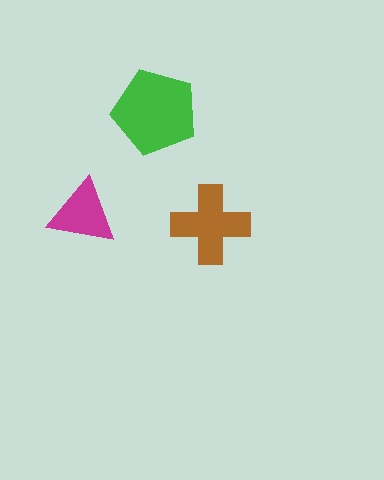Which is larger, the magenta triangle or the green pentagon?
The green pentagon.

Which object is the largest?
The green pentagon.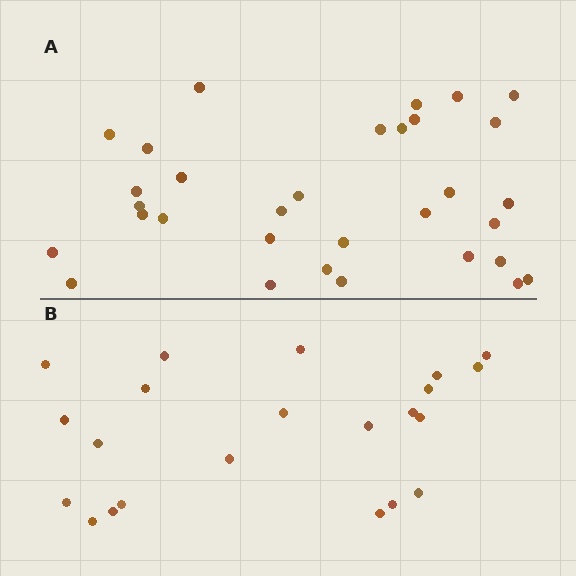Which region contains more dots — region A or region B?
Region A (the top region) has more dots.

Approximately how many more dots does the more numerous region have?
Region A has roughly 10 or so more dots than region B.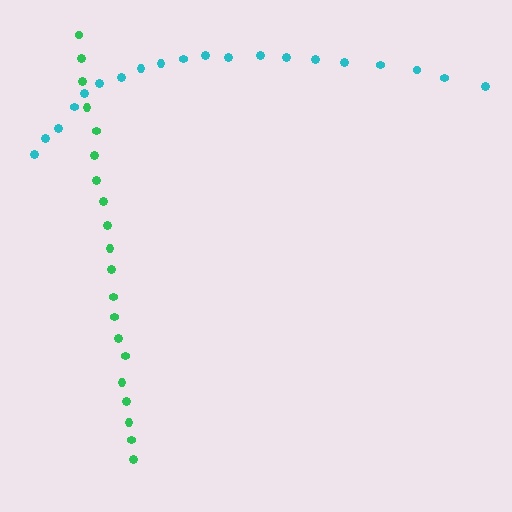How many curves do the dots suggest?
There are 2 distinct paths.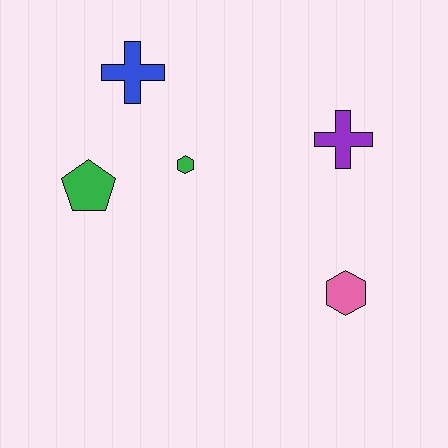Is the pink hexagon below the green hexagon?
Yes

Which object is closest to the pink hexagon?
The purple cross is closest to the pink hexagon.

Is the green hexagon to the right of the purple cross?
No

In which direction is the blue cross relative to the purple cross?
The blue cross is to the left of the purple cross.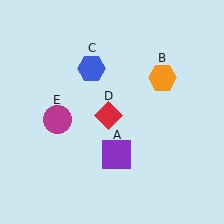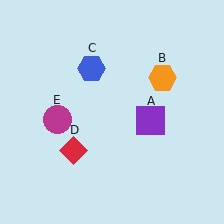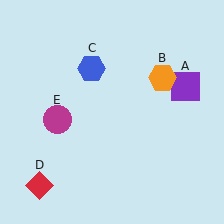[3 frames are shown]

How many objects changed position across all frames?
2 objects changed position: purple square (object A), red diamond (object D).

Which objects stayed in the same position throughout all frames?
Orange hexagon (object B) and blue hexagon (object C) and magenta circle (object E) remained stationary.